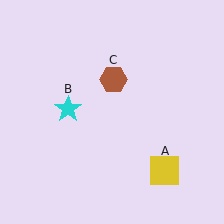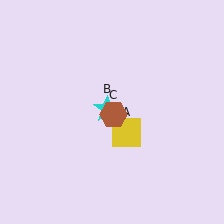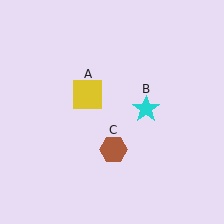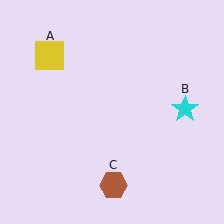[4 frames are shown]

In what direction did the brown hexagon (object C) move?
The brown hexagon (object C) moved down.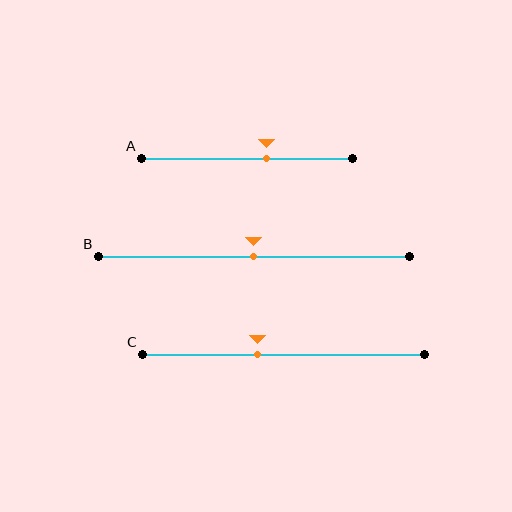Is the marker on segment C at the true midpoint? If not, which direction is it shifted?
No, the marker on segment C is shifted to the left by about 9% of the segment length.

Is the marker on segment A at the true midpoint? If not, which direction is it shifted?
No, the marker on segment A is shifted to the right by about 9% of the segment length.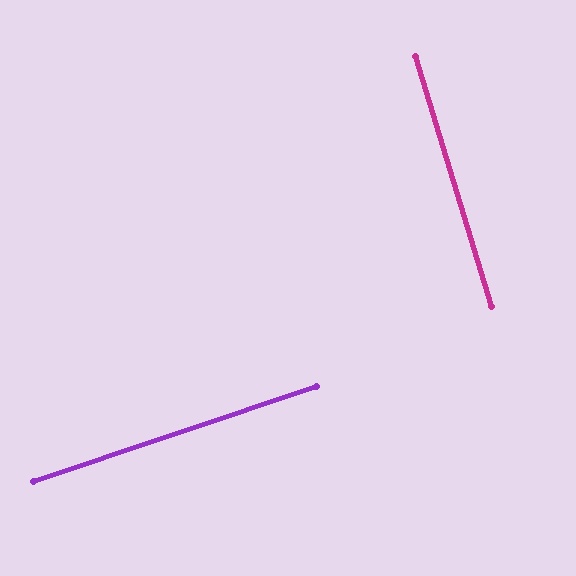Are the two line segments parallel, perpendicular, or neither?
Perpendicular — they meet at approximately 88°.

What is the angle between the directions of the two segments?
Approximately 88 degrees.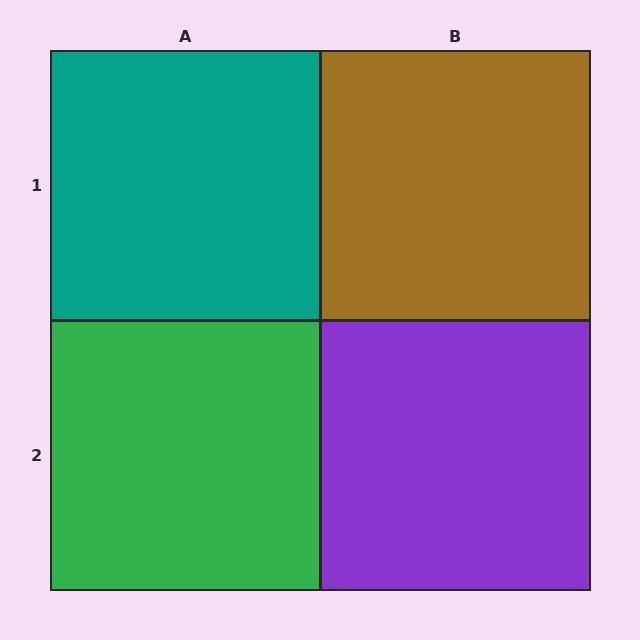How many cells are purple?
1 cell is purple.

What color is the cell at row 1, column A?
Teal.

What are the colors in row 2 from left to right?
Green, purple.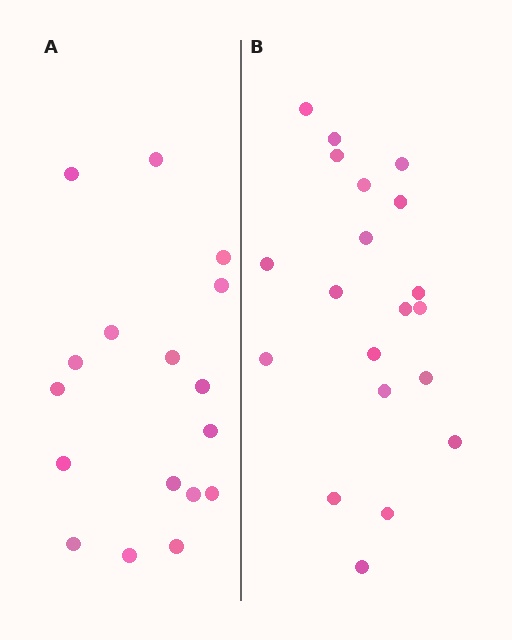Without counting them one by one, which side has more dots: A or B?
Region B (the right region) has more dots.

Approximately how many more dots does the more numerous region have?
Region B has just a few more — roughly 2 or 3 more dots than region A.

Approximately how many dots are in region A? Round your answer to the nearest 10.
About 20 dots. (The exact count is 17, which rounds to 20.)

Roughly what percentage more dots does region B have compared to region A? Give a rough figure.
About 20% more.